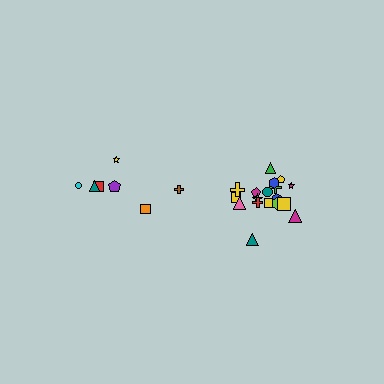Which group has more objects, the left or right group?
The right group.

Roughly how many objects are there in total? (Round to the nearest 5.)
Roughly 25 objects in total.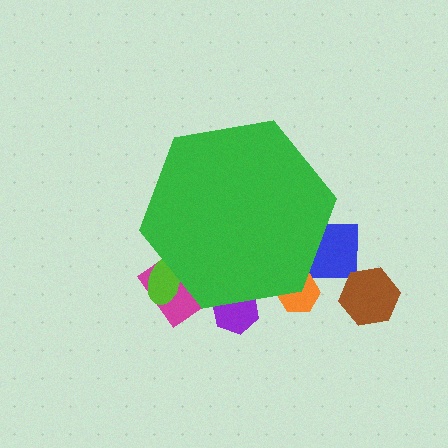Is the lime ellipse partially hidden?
Yes, the lime ellipse is partially hidden behind the green hexagon.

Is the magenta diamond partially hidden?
Yes, the magenta diamond is partially hidden behind the green hexagon.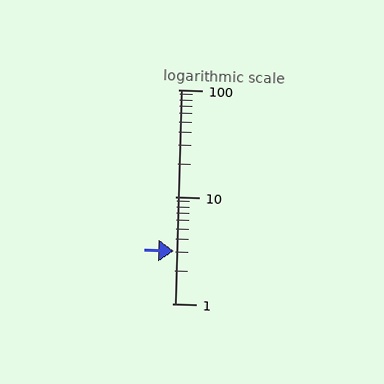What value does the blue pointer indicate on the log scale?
The pointer indicates approximately 3.1.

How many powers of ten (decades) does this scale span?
The scale spans 2 decades, from 1 to 100.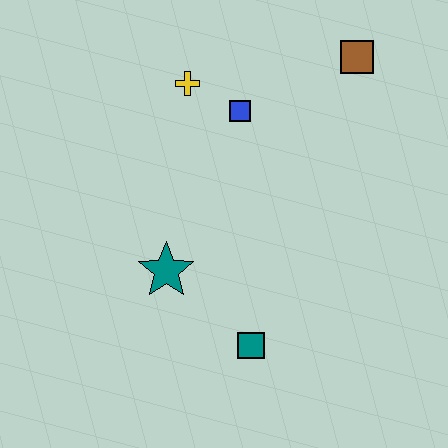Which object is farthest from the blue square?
The teal square is farthest from the blue square.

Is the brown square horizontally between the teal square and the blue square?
No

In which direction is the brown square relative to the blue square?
The brown square is to the right of the blue square.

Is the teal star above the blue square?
No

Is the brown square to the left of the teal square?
No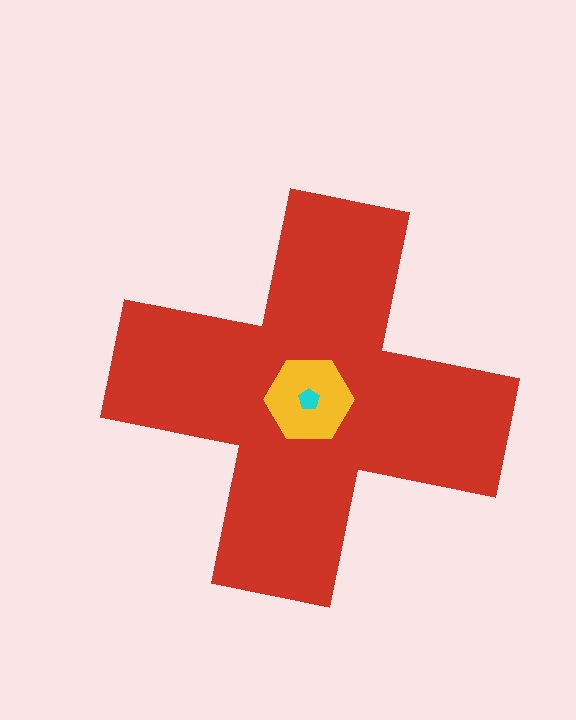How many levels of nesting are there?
3.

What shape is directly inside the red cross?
The yellow hexagon.